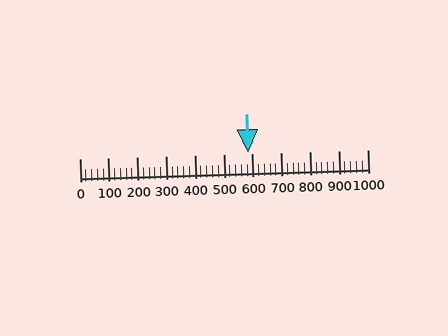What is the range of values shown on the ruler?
The ruler shows values from 0 to 1000.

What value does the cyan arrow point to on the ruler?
The cyan arrow points to approximately 584.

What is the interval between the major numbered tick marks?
The major tick marks are spaced 100 units apart.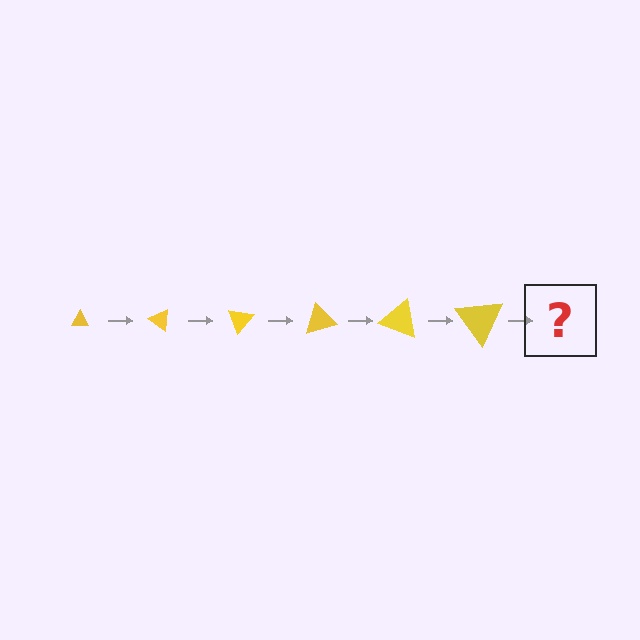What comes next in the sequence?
The next element should be a triangle, larger than the previous one and rotated 210 degrees from the start.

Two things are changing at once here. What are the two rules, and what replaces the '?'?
The two rules are that the triangle grows larger each step and it rotates 35 degrees each step. The '?' should be a triangle, larger than the previous one and rotated 210 degrees from the start.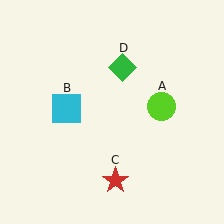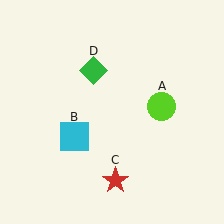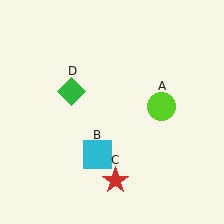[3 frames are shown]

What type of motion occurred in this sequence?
The cyan square (object B), green diamond (object D) rotated counterclockwise around the center of the scene.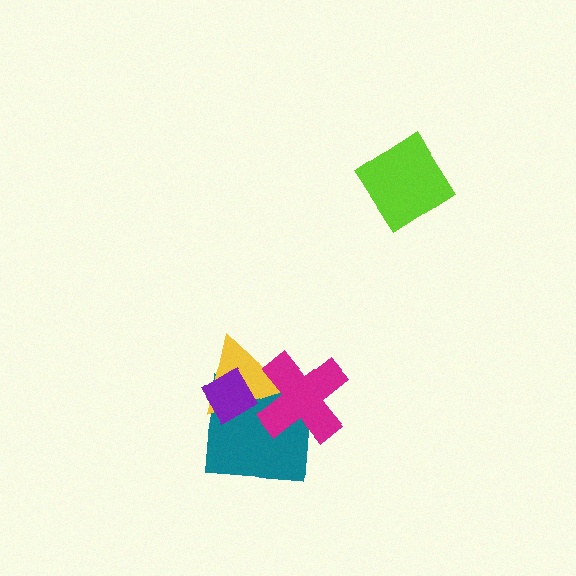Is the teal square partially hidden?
Yes, it is partially covered by another shape.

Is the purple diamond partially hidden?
No, no other shape covers it.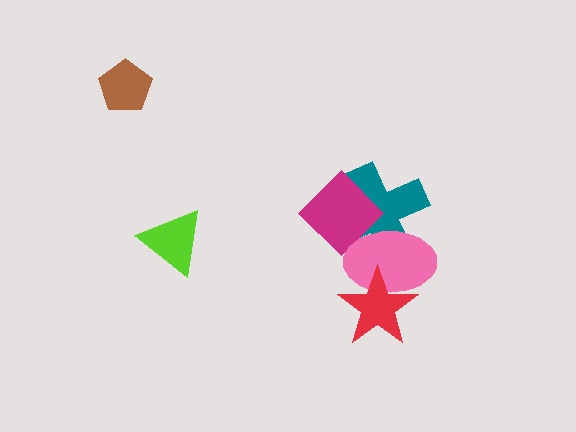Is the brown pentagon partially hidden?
No, no other shape covers it.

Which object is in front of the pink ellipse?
The red star is in front of the pink ellipse.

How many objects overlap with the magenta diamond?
2 objects overlap with the magenta diamond.